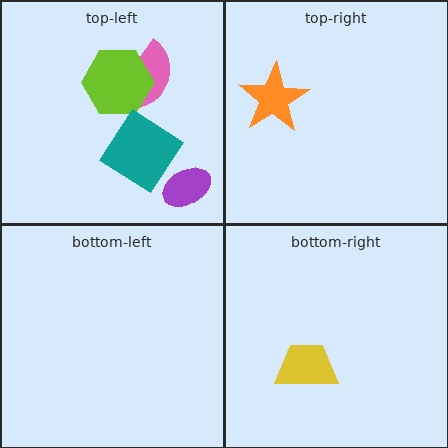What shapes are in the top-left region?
The pink semicircle, the lime hexagon, the purple ellipse, the teal diamond.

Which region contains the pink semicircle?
The top-left region.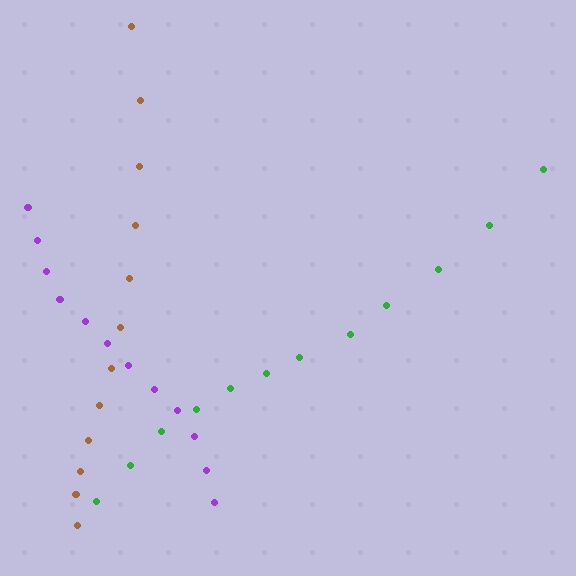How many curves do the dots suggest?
There are 3 distinct paths.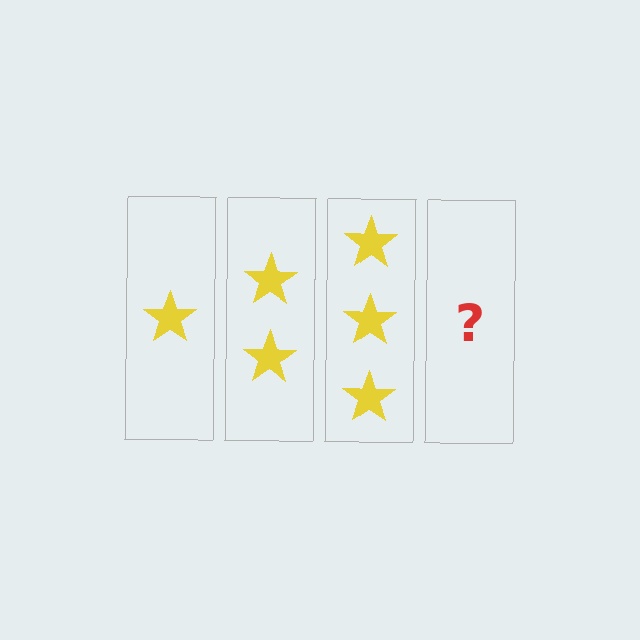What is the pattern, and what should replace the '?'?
The pattern is that each step adds one more star. The '?' should be 4 stars.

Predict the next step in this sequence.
The next step is 4 stars.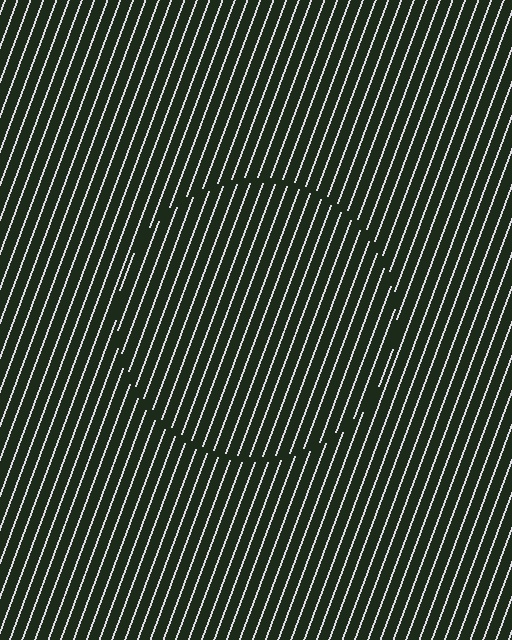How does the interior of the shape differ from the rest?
The interior of the shape contains the same grating, shifted by half a period — the contour is defined by the phase discontinuity where line-ends from the inner and outer gratings abut.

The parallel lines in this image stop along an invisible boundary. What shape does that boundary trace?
An illusory circle. The interior of the shape contains the same grating, shifted by half a period — the contour is defined by the phase discontinuity where line-ends from the inner and outer gratings abut.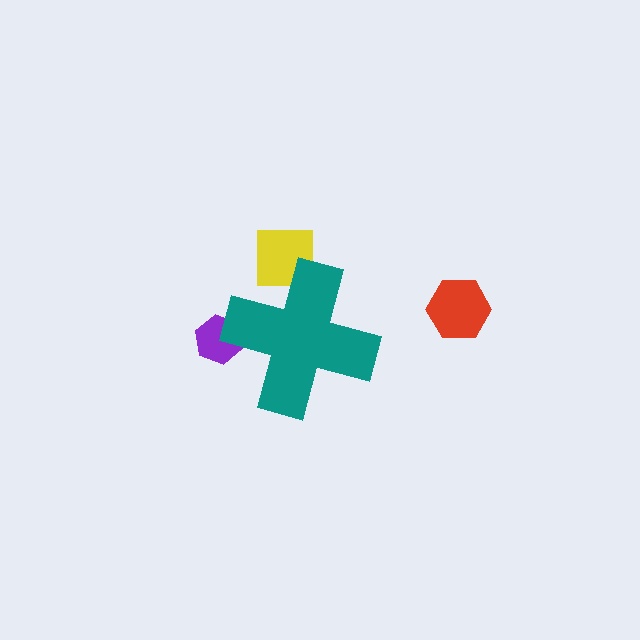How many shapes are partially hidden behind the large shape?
2 shapes are partially hidden.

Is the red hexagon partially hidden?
No, the red hexagon is fully visible.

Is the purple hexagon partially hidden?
Yes, the purple hexagon is partially hidden behind the teal cross.